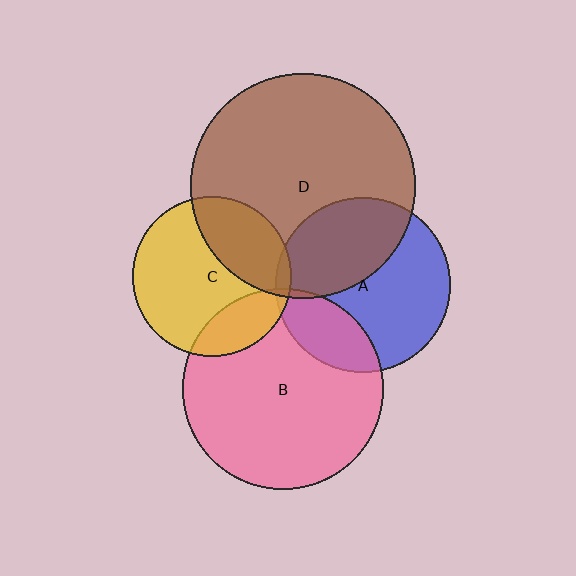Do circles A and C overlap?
Yes.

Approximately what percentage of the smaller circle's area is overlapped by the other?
Approximately 5%.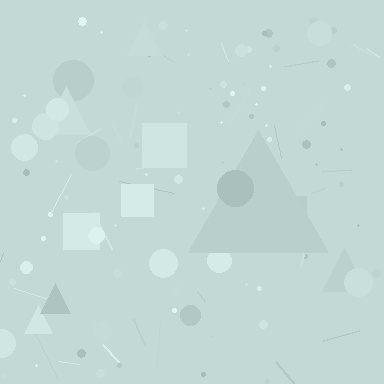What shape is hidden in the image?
A triangle is hidden in the image.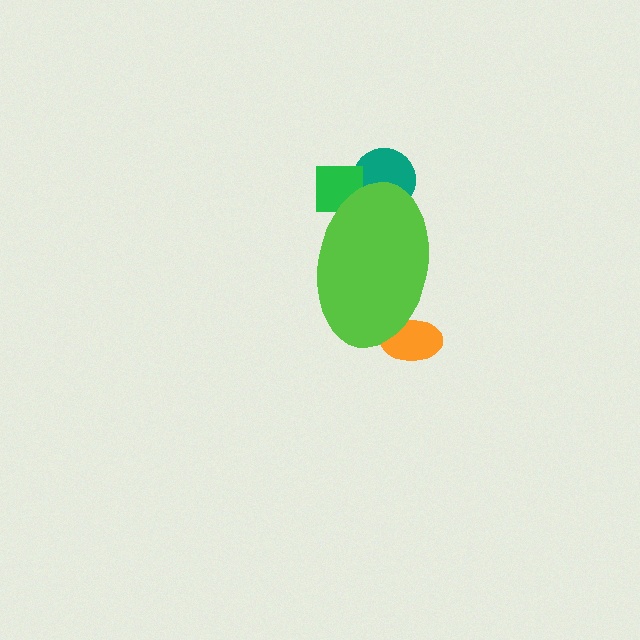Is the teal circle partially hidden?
Yes, the teal circle is partially hidden behind the lime ellipse.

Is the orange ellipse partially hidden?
Yes, the orange ellipse is partially hidden behind the lime ellipse.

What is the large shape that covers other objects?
A lime ellipse.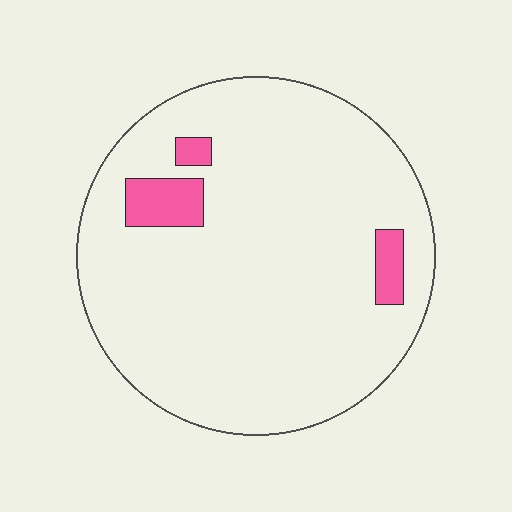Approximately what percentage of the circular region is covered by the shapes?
Approximately 5%.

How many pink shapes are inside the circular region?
3.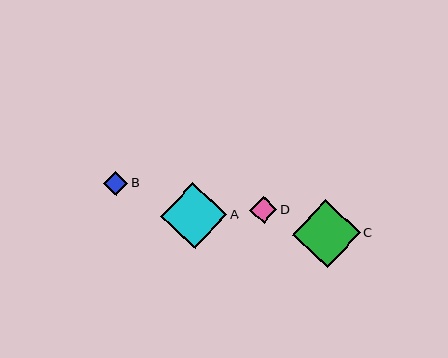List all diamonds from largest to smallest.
From largest to smallest: C, A, D, B.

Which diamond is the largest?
Diamond C is the largest with a size of approximately 68 pixels.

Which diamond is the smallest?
Diamond B is the smallest with a size of approximately 24 pixels.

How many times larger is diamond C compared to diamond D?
Diamond C is approximately 2.5 times the size of diamond D.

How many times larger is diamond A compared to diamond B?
Diamond A is approximately 2.8 times the size of diamond B.